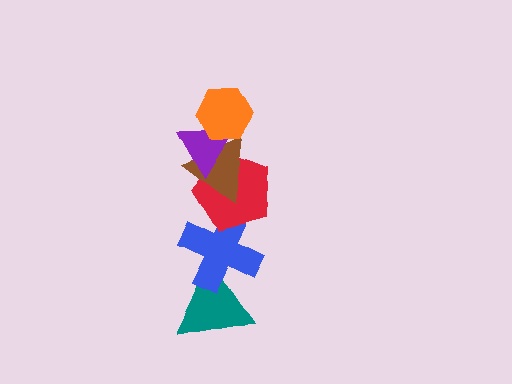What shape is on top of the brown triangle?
The purple triangle is on top of the brown triangle.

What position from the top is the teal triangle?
The teal triangle is 6th from the top.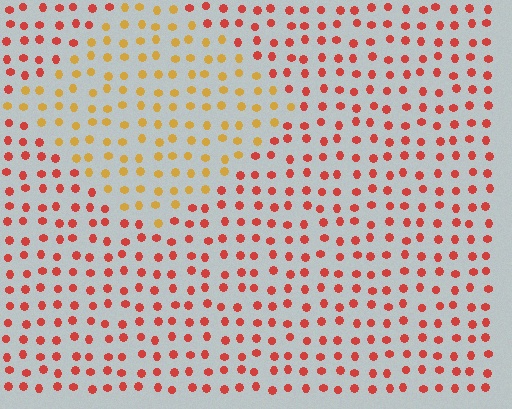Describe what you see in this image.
The image is filled with small red elements in a uniform arrangement. A diamond-shaped region is visible where the elements are tinted to a slightly different hue, forming a subtle color boundary.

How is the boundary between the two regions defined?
The boundary is defined purely by a slight shift in hue (about 40 degrees). Spacing, size, and orientation are identical on both sides.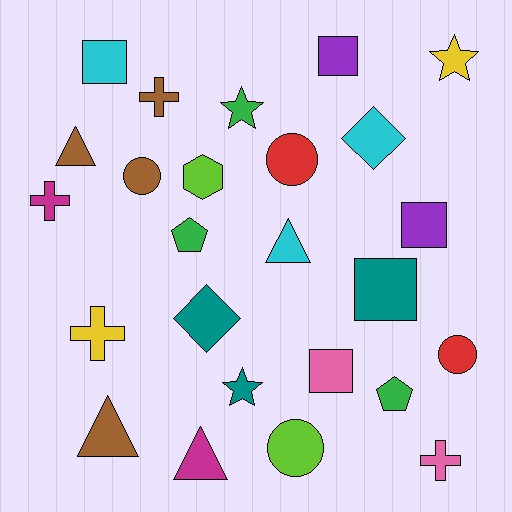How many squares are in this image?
There are 5 squares.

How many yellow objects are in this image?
There are 2 yellow objects.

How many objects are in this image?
There are 25 objects.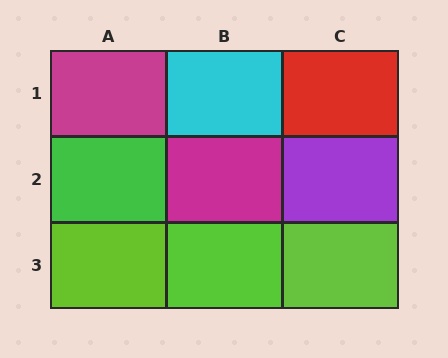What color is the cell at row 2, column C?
Purple.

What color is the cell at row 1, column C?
Red.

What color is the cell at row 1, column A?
Magenta.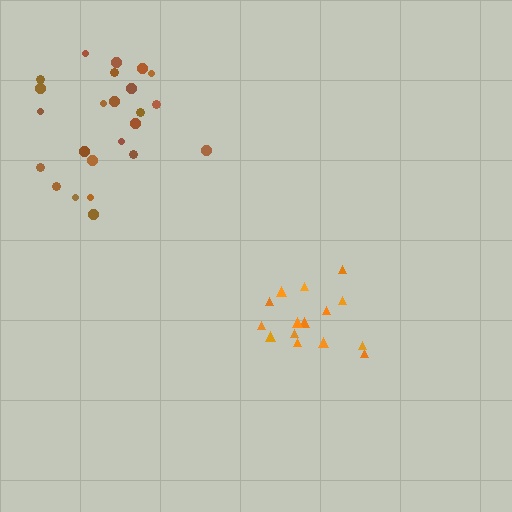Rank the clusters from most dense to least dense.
brown, orange.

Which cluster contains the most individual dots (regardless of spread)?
Brown (24).